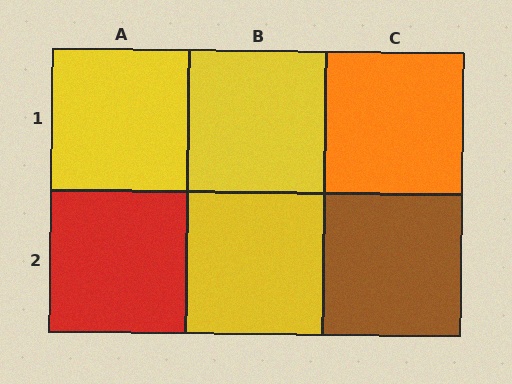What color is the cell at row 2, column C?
Brown.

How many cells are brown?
1 cell is brown.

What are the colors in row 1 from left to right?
Yellow, yellow, orange.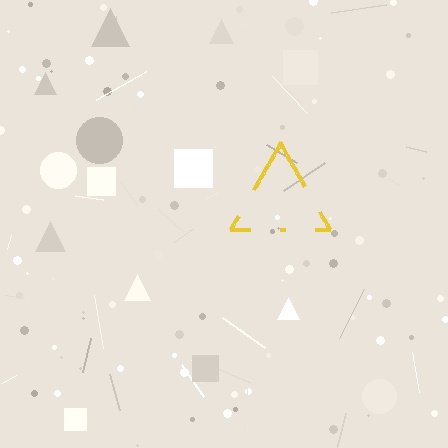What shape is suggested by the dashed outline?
The dashed outline suggests a triangle.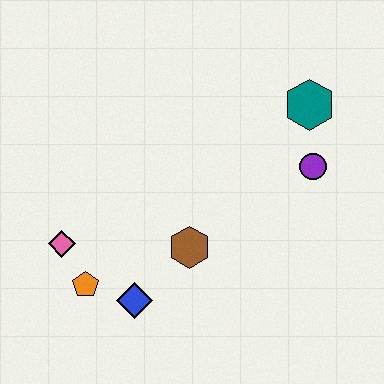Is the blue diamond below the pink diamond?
Yes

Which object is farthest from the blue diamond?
The teal hexagon is farthest from the blue diamond.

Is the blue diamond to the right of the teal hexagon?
No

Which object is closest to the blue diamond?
The orange pentagon is closest to the blue diamond.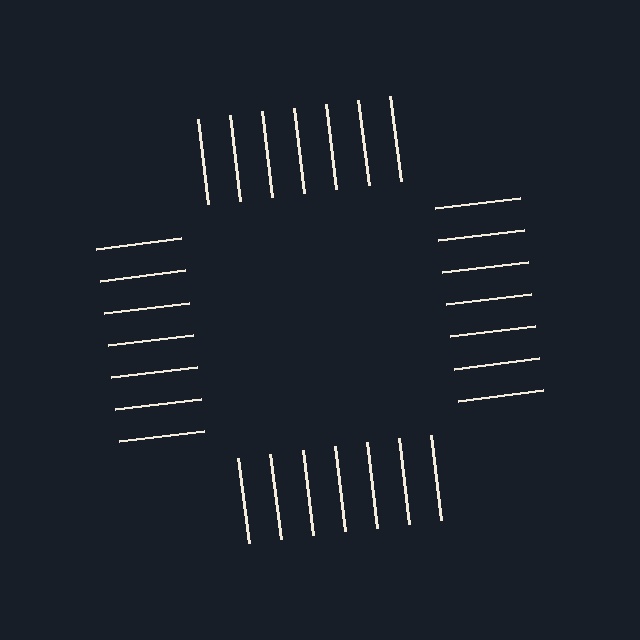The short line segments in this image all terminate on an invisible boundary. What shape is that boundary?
An illusory square — the line segments terminate on its edges but no continuous stroke is drawn.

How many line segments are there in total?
28 — 7 along each of the 4 edges.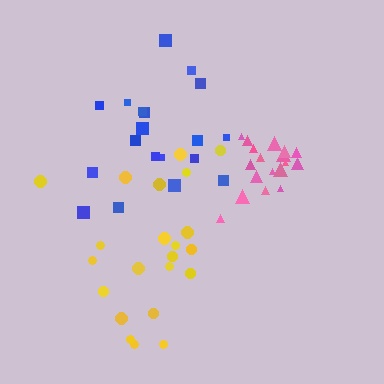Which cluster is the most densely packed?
Pink.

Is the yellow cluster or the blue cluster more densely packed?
Blue.